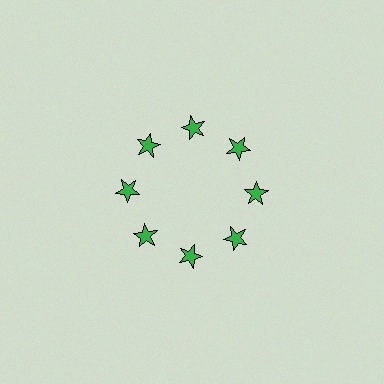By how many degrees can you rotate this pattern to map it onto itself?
The pattern maps onto itself every 45 degrees of rotation.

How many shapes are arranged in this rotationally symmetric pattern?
There are 8 shapes, arranged in 8 groups of 1.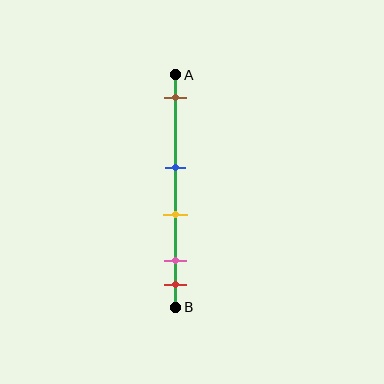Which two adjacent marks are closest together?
The pink and red marks are the closest adjacent pair.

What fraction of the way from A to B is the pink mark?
The pink mark is approximately 80% (0.8) of the way from A to B.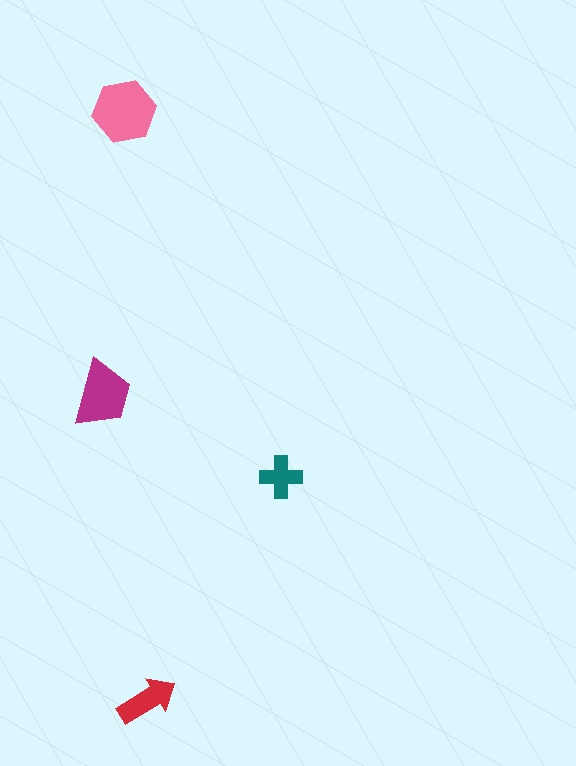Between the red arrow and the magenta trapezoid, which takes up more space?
The magenta trapezoid.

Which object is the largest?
The pink hexagon.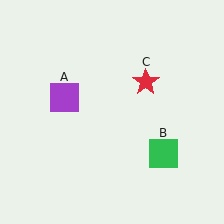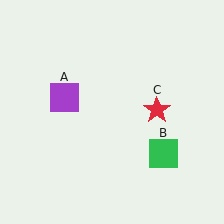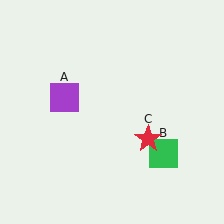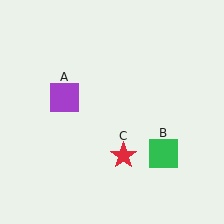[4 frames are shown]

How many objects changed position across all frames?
1 object changed position: red star (object C).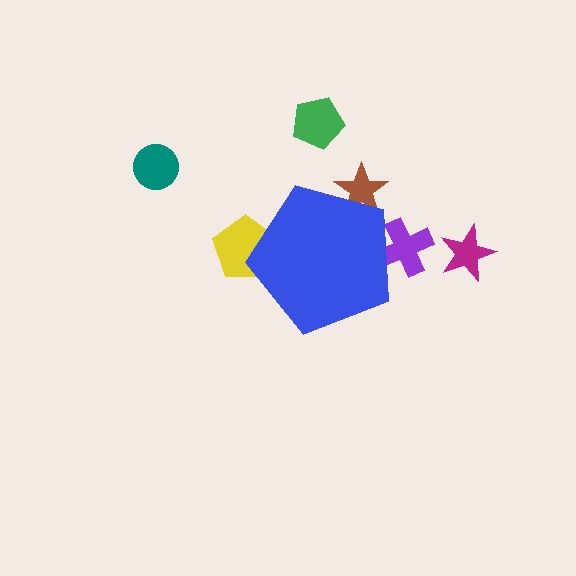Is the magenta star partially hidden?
No, the magenta star is fully visible.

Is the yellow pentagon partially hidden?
Yes, the yellow pentagon is partially hidden behind the blue pentagon.